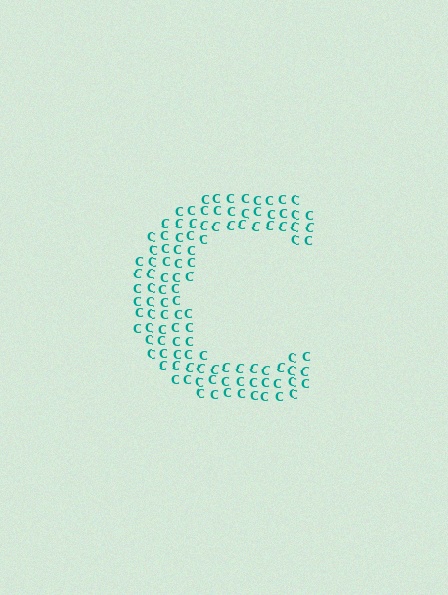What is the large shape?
The large shape is the letter C.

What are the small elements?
The small elements are letter C's.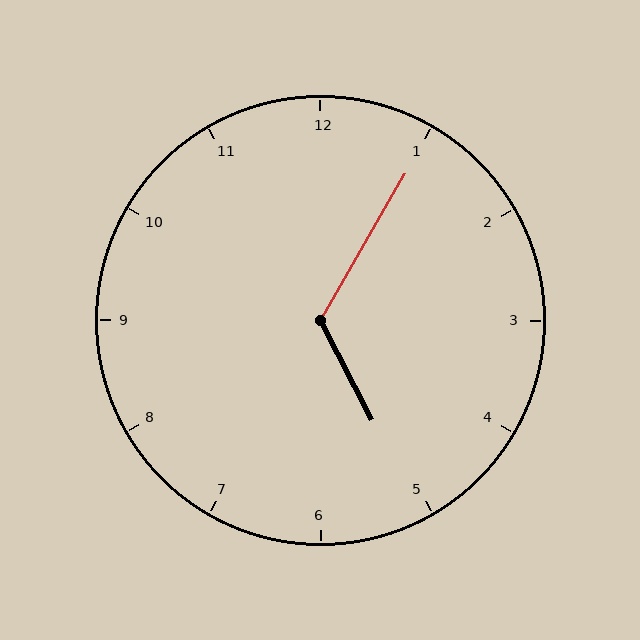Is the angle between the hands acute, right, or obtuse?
It is obtuse.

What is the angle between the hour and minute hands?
Approximately 122 degrees.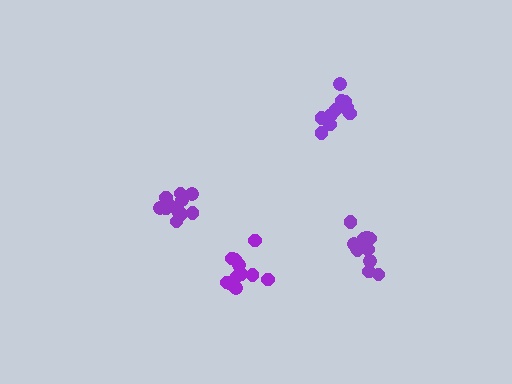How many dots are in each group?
Group 1: 11 dots, Group 2: 11 dots, Group 3: 12 dots, Group 4: 12 dots (46 total).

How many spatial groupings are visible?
There are 4 spatial groupings.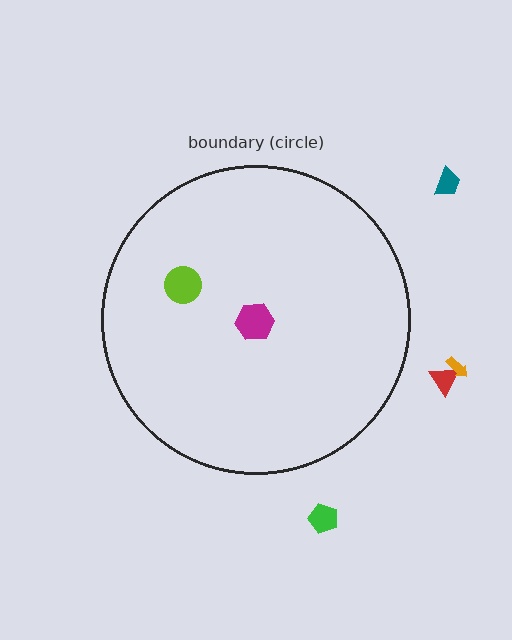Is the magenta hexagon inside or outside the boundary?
Inside.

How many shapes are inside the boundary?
2 inside, 4 outside.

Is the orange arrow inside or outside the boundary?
Outside.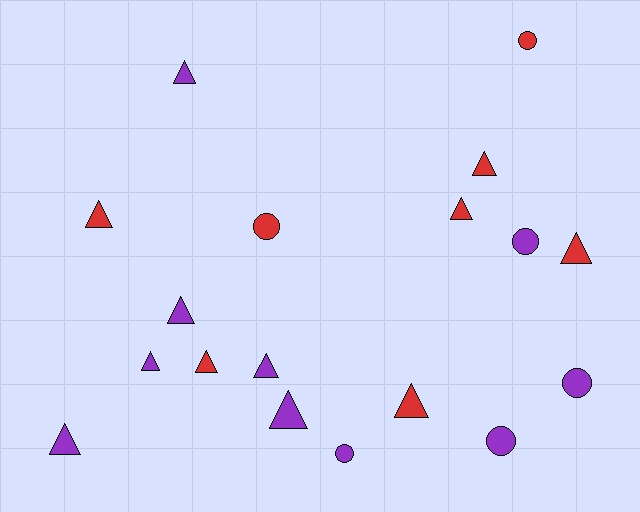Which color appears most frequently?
Purple, with 10 objects.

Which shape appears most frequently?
Triangle, with 12 objects.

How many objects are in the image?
There are 18 objects.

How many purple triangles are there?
There are 6 purple triangles.